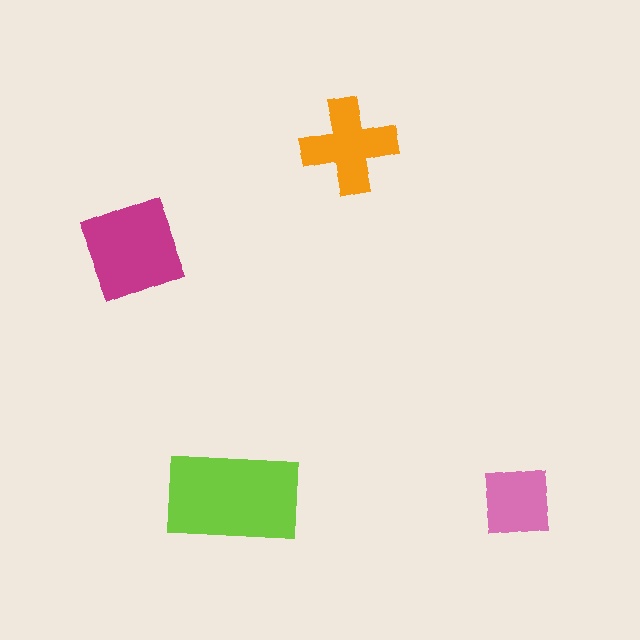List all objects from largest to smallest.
The lime rectangle, the magenta square, the orange cross, the pink square.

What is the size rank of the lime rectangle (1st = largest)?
1st.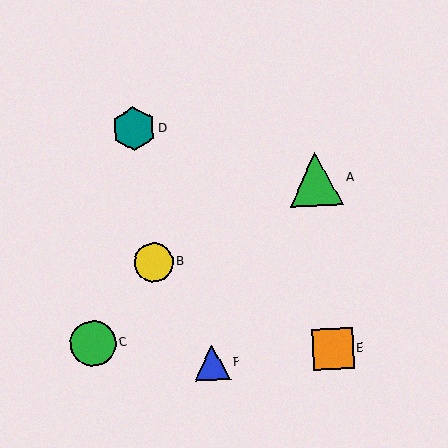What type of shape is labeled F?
Shape F is a blue triangle.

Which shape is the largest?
The green triangle (labeled A) is the largest.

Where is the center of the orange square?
The center of the orange square is at (333, 349).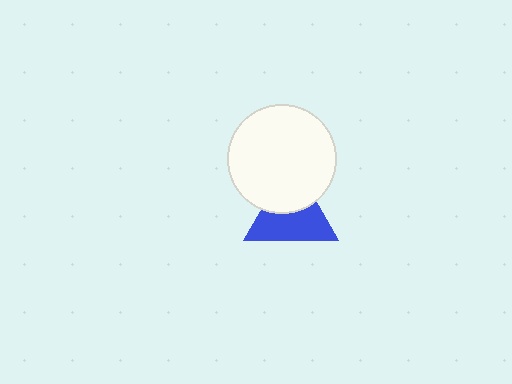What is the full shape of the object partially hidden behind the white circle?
The partially hidden object is a blue triangle.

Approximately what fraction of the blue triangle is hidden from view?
Roughly 40% of the blue triangle is hidden behind the white circle.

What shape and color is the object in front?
The object in front is a white circle.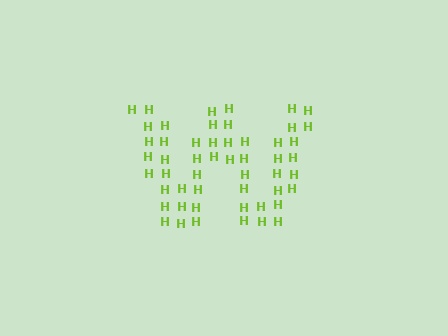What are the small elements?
The small elements are letter H's.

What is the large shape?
The large shape is the letter W.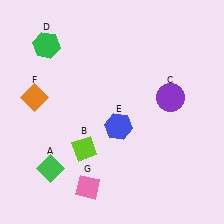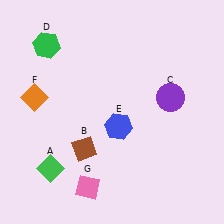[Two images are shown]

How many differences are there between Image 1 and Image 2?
There is 1 difference between the two images.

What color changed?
The diamond (B) changed from lime in Image 1 to brown in Image 2.